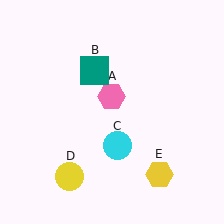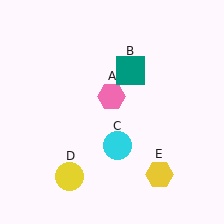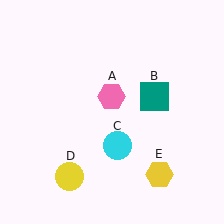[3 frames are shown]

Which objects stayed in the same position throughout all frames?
Pink hexagon (object A) and cyan circle (object C) and yellow circle (object D) and yellow hexagon (object E) remained stationary.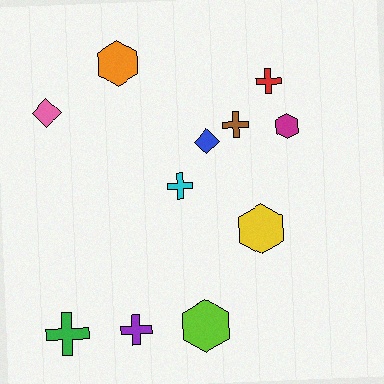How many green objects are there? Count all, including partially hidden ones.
There is 1 green object.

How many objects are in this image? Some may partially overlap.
There are 11 objects.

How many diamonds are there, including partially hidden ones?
There are 2 diamonds.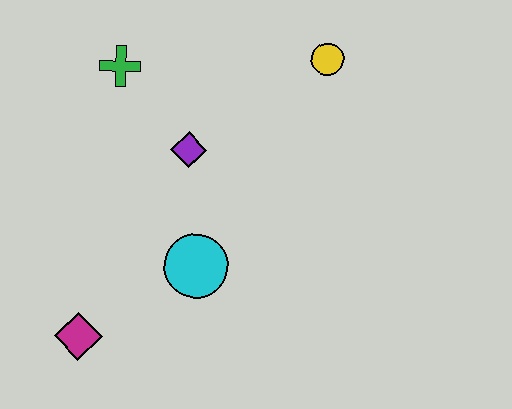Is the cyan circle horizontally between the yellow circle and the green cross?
Yes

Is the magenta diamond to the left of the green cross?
Yes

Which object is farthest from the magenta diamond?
The yellow circle is farthest from the magenta diamond.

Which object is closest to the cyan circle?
The purple diamond is closest to the cyan circle.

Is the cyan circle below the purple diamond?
Yes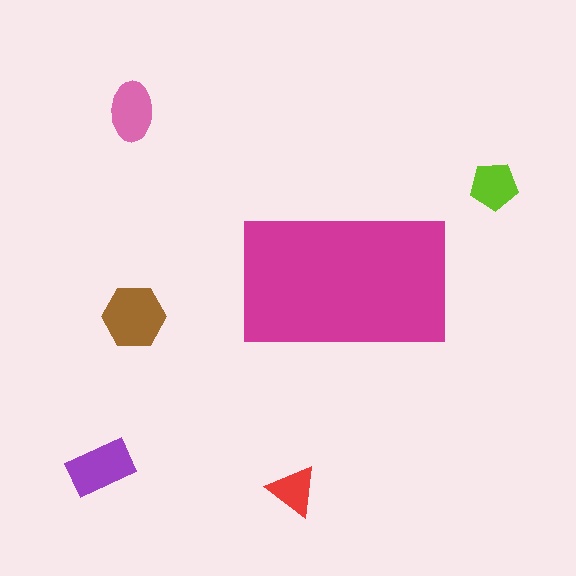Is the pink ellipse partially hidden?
No, the pink ellipse is fully visible.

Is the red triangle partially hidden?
No, the red triangle is fully visible.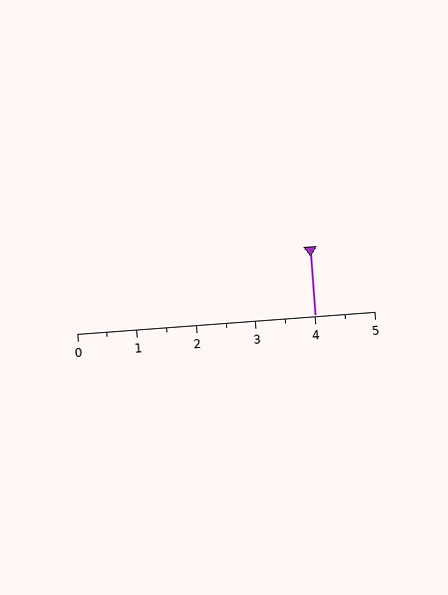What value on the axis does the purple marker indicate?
The marker indicates approximately 4.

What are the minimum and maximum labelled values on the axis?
The axis runs from 0 to 5.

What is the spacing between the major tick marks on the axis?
The major ticks are spaced 1 apart.